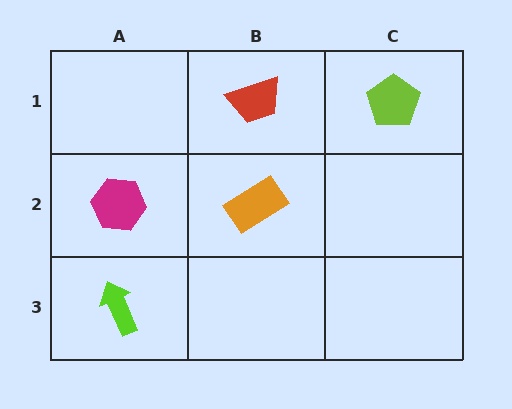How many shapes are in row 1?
2 shapes.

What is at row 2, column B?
An orange rectangle.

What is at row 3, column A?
A lime arrow.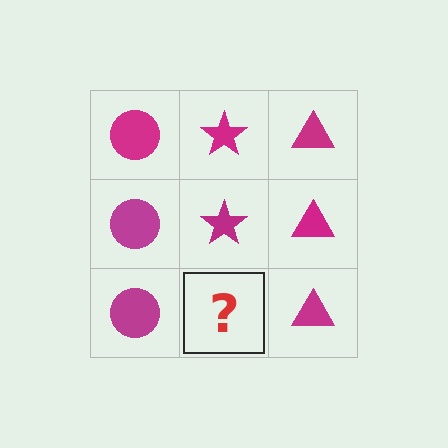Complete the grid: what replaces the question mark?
The question mark should be replaced with a magenta star.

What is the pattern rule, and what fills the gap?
The rule is that each column has a consistent shape. The gap should be filled with a magenta star.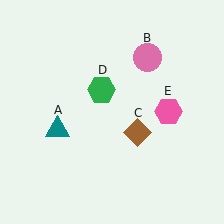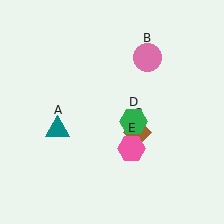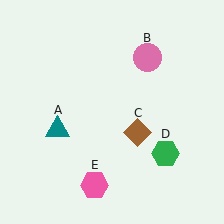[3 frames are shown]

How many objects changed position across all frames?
2 objects changed position: green hexagon (object D), pink hexagon (object E).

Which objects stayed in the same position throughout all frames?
Teal triangle (object A) and pink circle (object B) and brown diamond (object C) remained stationary.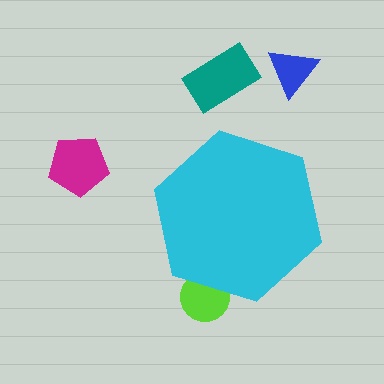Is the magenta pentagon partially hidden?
No, the magenta pentagon is fully visible.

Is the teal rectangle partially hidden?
No, the teal rectangle is fully visible.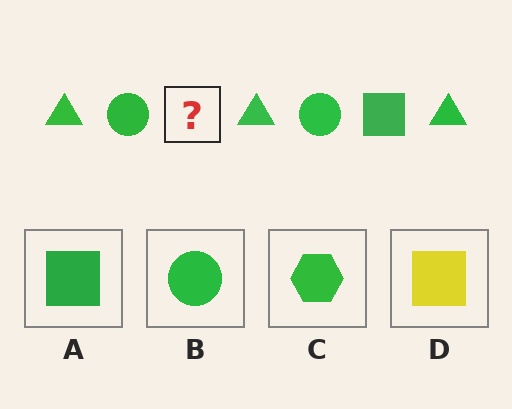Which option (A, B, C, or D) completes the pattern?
A.